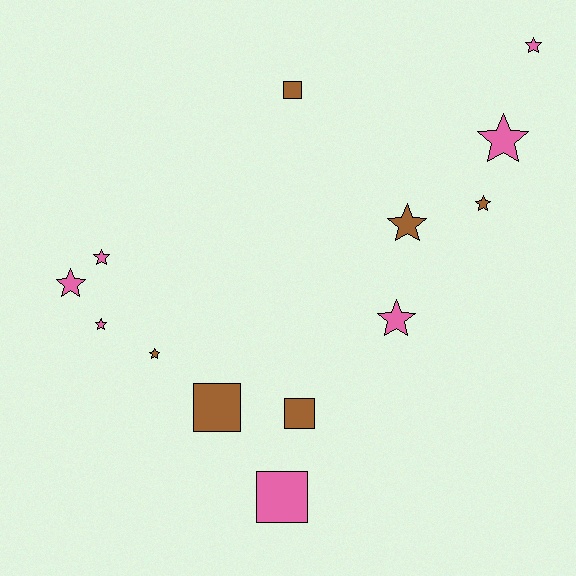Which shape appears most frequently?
Star, with 9 objects.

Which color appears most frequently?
Pink, with 7 objects.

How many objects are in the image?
There are 13 objects.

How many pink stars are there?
There are 6 pink stars.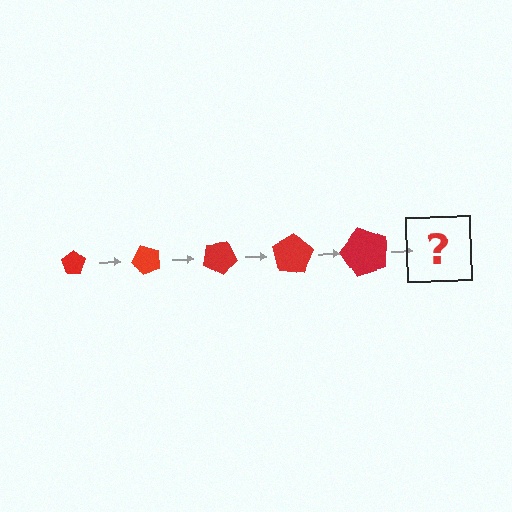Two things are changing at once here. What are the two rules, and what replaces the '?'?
The two rules are that the pentagon grows larger each step and it rotates 50 degrees each step. The '?' should be a pentagon, larger than the previous one and rotated 250 degrees from the start.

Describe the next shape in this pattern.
It should be a pentagon, larger than the previous one and rotated 250 degrees from the start.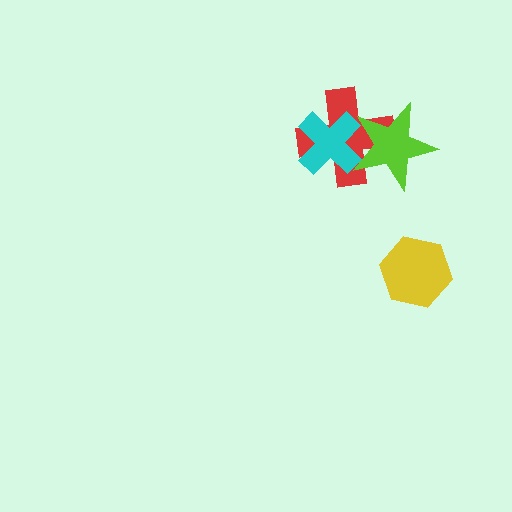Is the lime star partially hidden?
Yes, it is partially covered by another shape.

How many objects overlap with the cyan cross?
2 objects overlap with the cyan cross.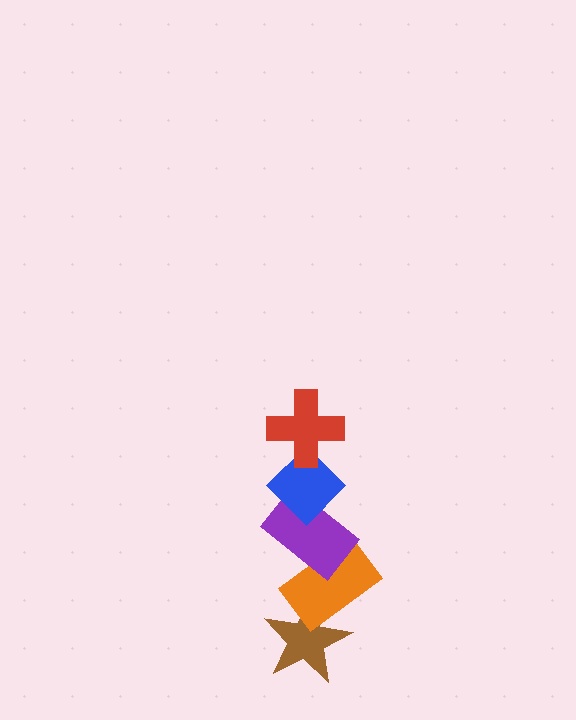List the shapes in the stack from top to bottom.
From top to bottom: the red cross, the blue diamond, the purple rectangle, the orange rectangle, the brown star.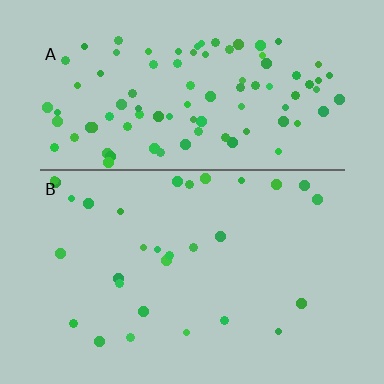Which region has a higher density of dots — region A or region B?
A (the top).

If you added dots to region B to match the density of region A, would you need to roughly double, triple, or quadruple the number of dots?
Approximately triple.